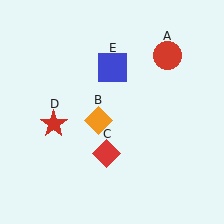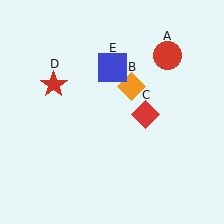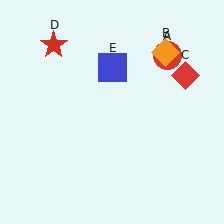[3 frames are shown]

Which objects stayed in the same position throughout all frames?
Red circle (object A) and blue square (object E) remained stationary.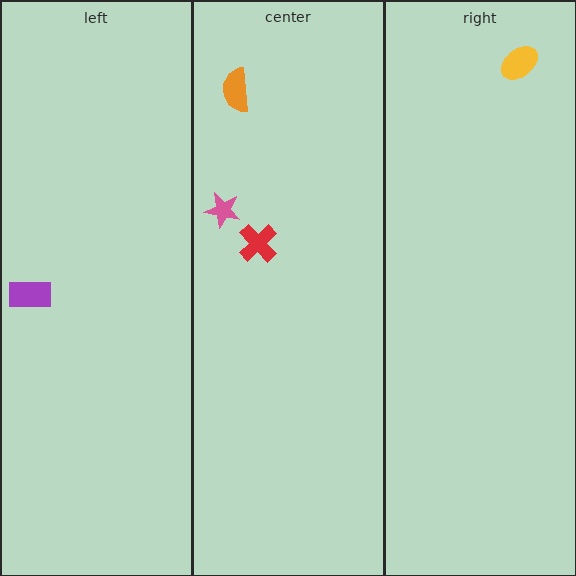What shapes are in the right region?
The yellow ellipse.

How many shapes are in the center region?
3.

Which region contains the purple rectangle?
The left region.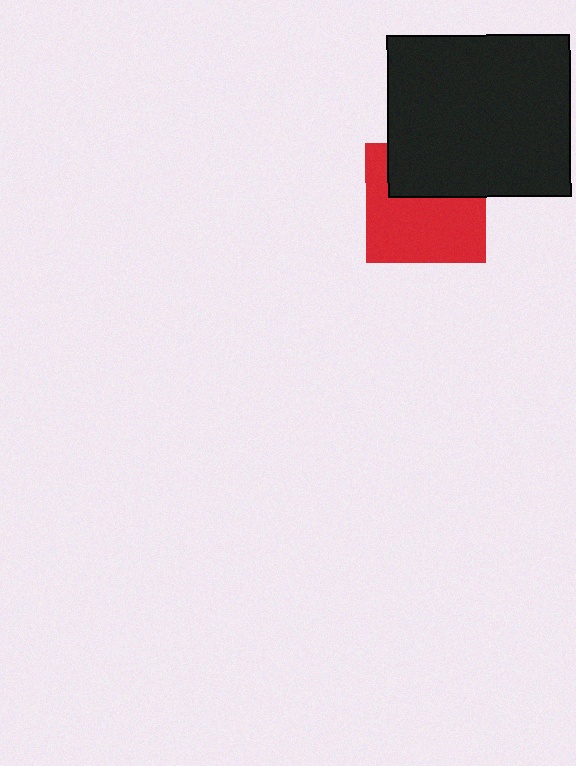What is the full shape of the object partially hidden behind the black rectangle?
The partially hidden object is a red square.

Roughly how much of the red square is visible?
About half of it is visible (roughly 62%).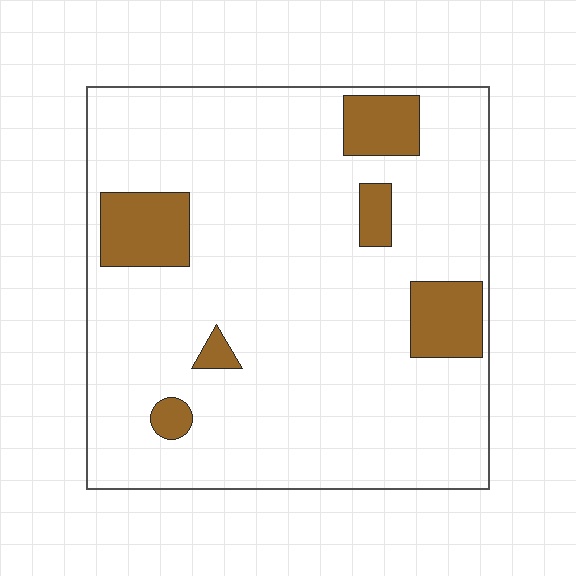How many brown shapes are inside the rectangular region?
6.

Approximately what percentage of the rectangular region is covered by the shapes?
Approximately 15%.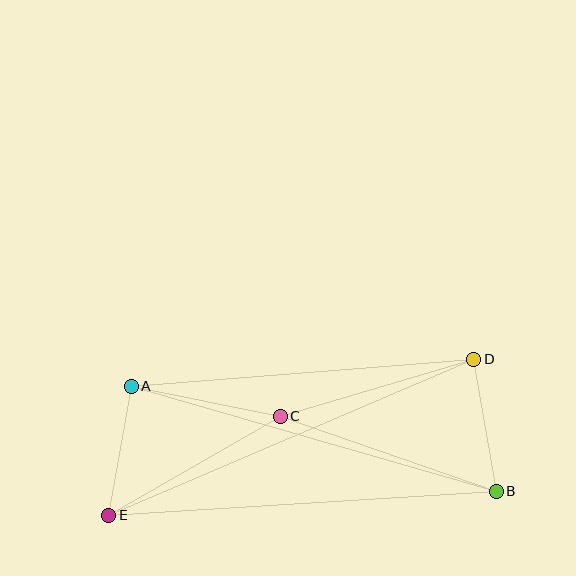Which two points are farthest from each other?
Points D and E are farthest from each other.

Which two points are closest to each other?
Points A and E are closest to each other.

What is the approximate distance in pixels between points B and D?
The distance between B and D is approximately 134 pixels.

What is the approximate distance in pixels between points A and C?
The distance between A and C is approximately 152 pixels.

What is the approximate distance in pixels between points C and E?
The distance between C and E is approximately 198 pixels.